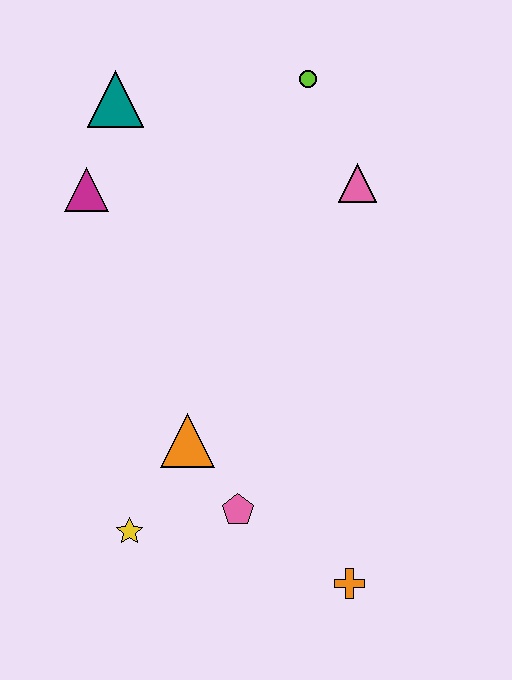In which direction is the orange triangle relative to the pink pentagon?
The orange triangle is above the pink pentagon.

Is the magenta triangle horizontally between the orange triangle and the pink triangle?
No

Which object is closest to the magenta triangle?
The teal triangle is closest to the magenta triangle.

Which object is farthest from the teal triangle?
The orange cross is farthest from the teal triangle.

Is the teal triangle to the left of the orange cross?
Yes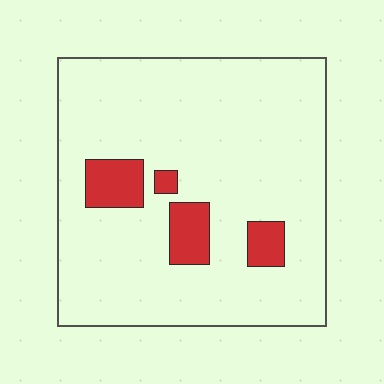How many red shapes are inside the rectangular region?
4.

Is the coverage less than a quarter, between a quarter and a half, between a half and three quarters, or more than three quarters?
Less than a quarter.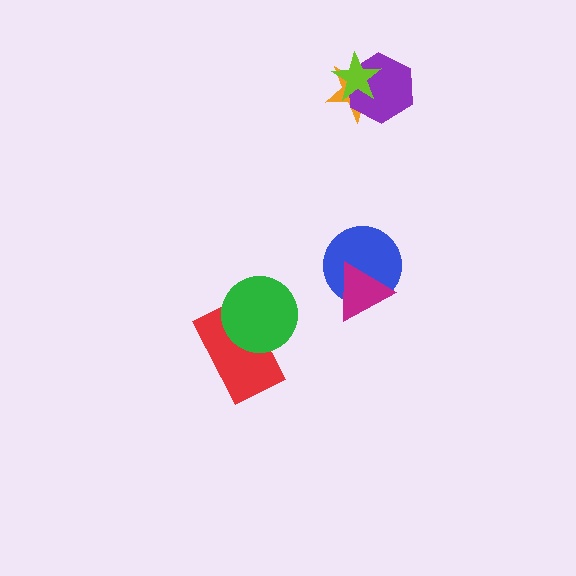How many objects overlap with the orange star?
2 objects overlap with the orange star.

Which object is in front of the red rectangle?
The green circle is in front of the red rectangle.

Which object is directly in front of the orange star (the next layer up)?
The purple hexagon is directly in front of the orange star.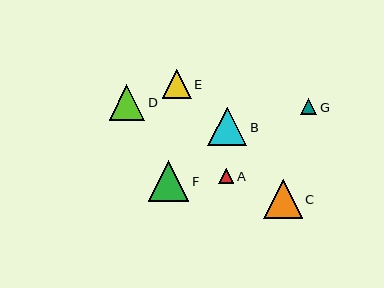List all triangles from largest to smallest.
From largest to smallest: F, B, C, D, E, G, A.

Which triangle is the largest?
Triangle F is the largest with a size of approximately 40 pixels.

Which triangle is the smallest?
Triangle A is the smallest with a size of approximately 15 pixels.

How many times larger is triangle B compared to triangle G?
Triangle B is approximately 2.4 times the size of triangle G.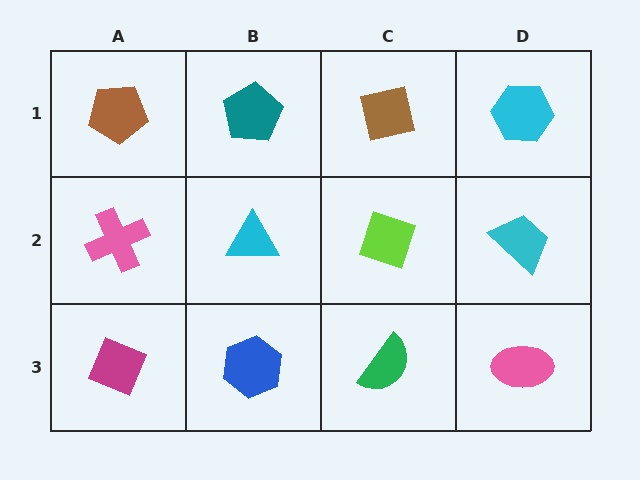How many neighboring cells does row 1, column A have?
2.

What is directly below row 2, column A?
A magenta diamond.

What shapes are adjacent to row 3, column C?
A lime diamond (row 2, column C), a blue hexagon (row 3, column B), a pink ellipse (row 3, column D).